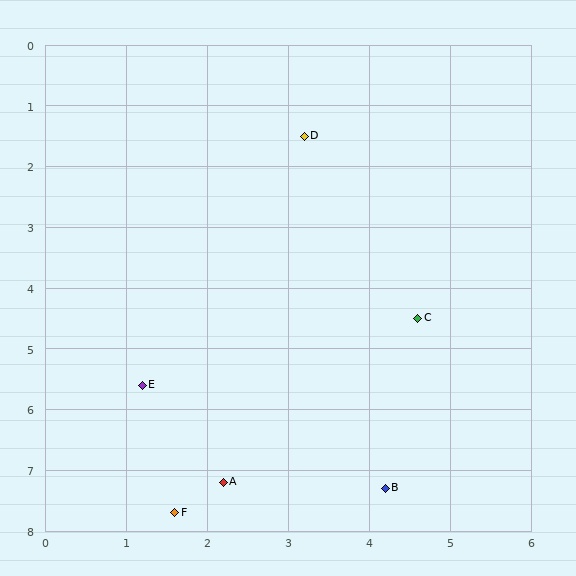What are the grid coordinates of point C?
Point C is at approximately (4.6, 4.5).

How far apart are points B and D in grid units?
Points B and D are about 5.9 grid units apart.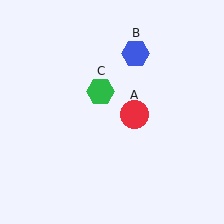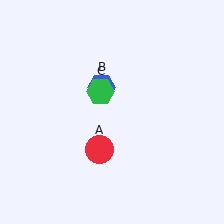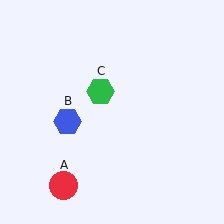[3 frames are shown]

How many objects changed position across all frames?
2 objects changed position: red circle (object A), blue hexagon (object B).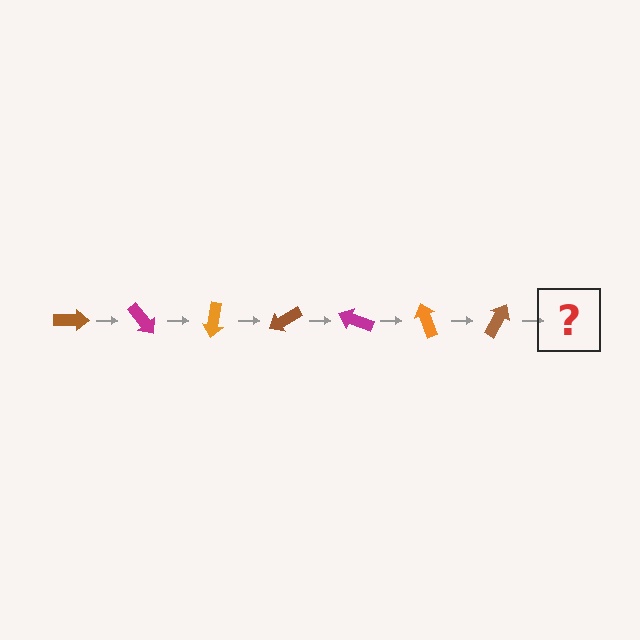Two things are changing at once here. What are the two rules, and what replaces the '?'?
The two rules are that it rotates 50 degrees each step and the color cycles through brown, magenta, and orange. The '?' should be a magenta arrow, rotated 350 degrees from the start.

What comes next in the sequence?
The next element should be a magenta arrow, rotated 350 degrees from the start.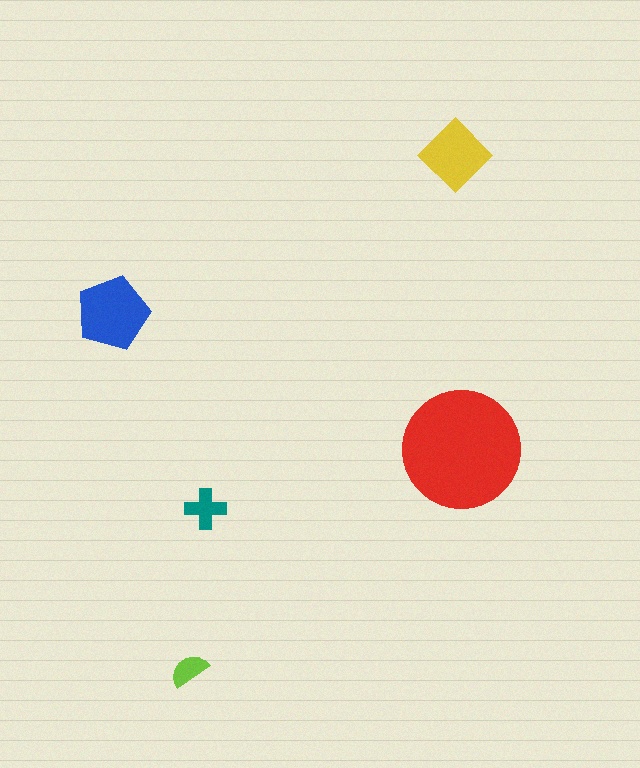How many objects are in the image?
There are 5 objects in the image.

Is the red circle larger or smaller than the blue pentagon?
Larger.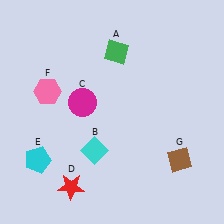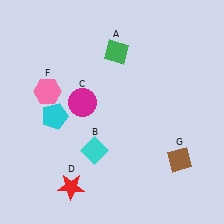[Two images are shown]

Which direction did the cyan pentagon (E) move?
The cyan pentagon (E) moved up.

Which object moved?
The cyan pentagon (E) moved up.